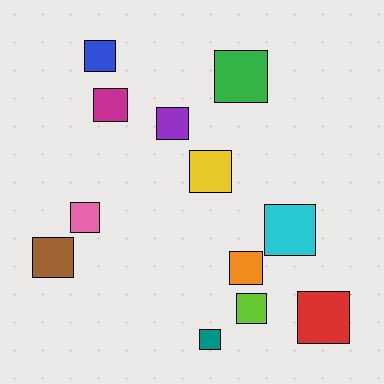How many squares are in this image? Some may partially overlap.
There are 12 squares.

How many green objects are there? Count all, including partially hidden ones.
There is 1 green object.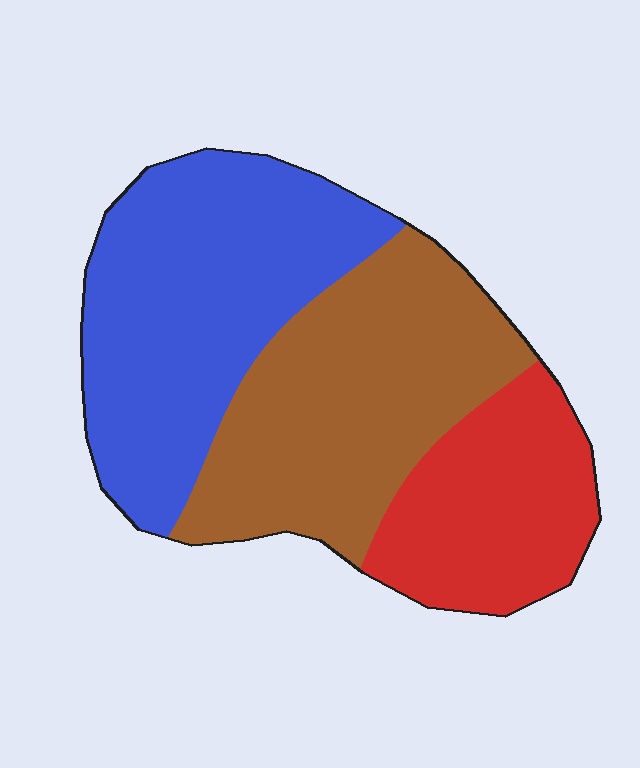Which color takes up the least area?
Red, at roughly 25%.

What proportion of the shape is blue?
Blue takes up about two fifths (2/5) of the shape.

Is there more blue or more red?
Blue.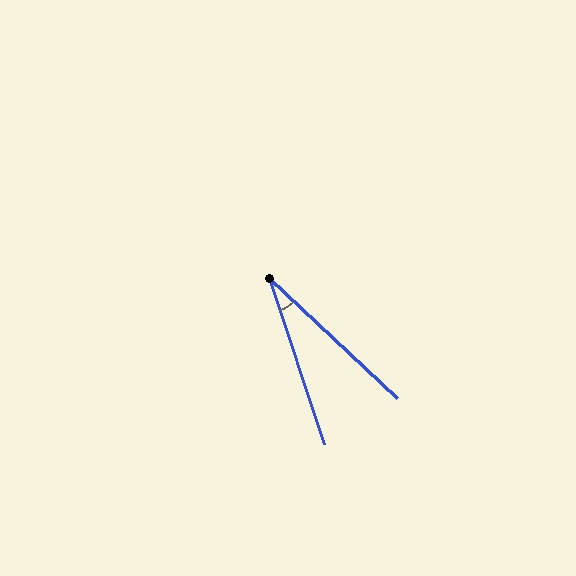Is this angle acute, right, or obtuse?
It is acute.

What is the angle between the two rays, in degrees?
Approximately 29 degrees.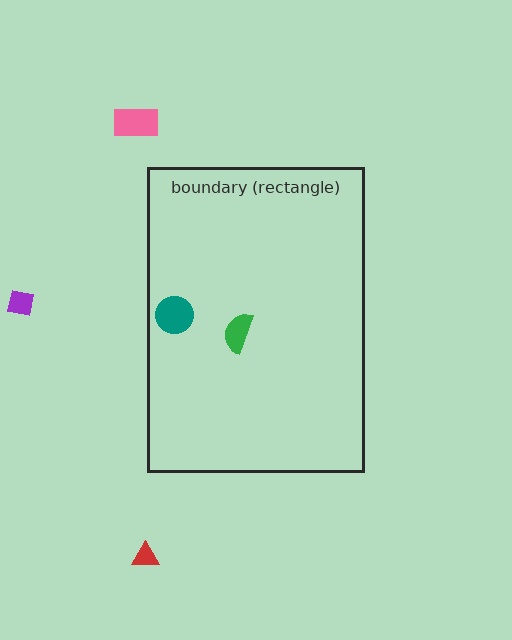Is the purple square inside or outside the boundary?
Outside.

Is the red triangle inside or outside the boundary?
Outside.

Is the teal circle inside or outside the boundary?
Inside.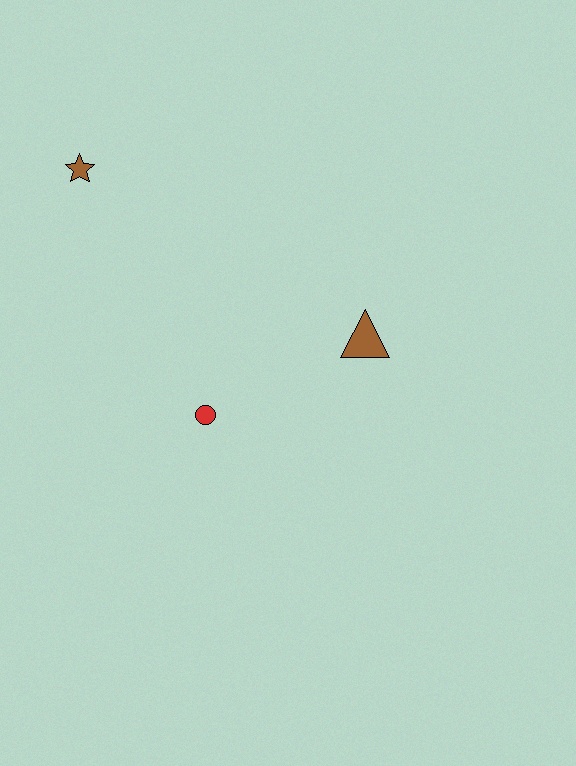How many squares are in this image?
There are no squares.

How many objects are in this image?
There are 3 objects.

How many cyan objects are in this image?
There are no cyan objects.